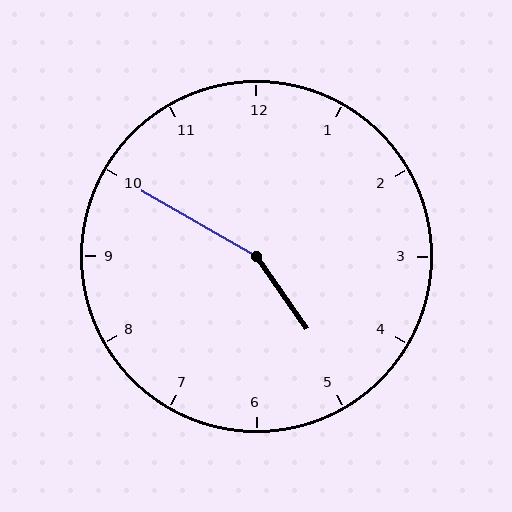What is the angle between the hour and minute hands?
Approximately 155 degrees.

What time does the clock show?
4:50.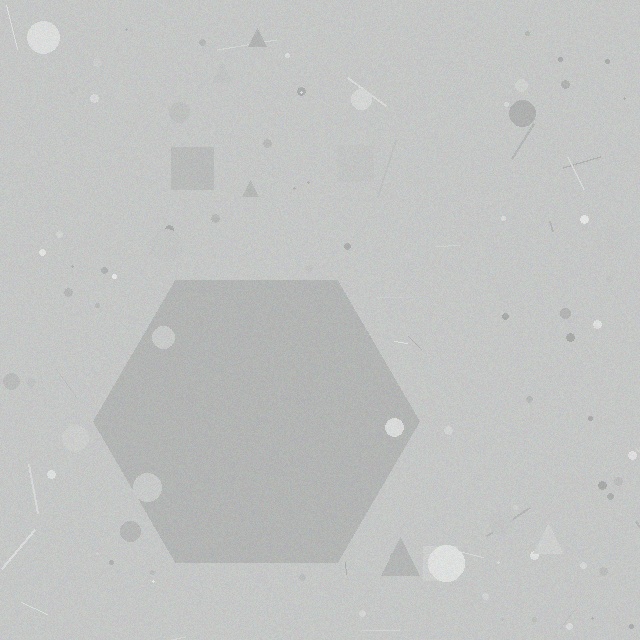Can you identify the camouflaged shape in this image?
The camouflaged shape is a hexagon.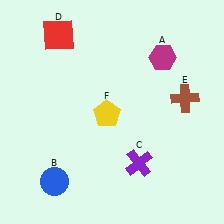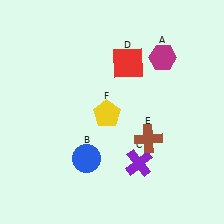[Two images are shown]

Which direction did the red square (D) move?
The red square (D) moved right.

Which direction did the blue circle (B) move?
The blue circle (B) moved right.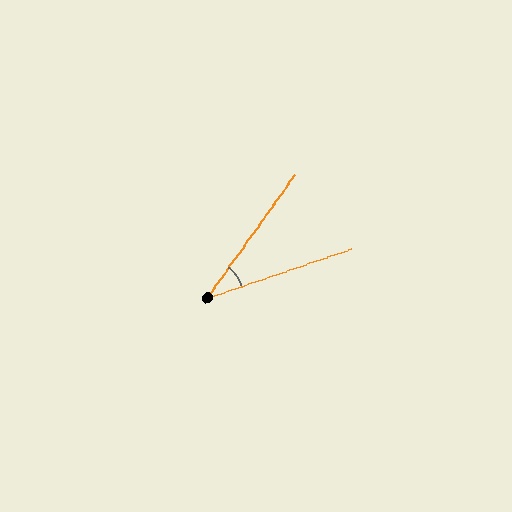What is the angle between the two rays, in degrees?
Approximately 36 degrees.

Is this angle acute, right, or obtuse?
It is acute.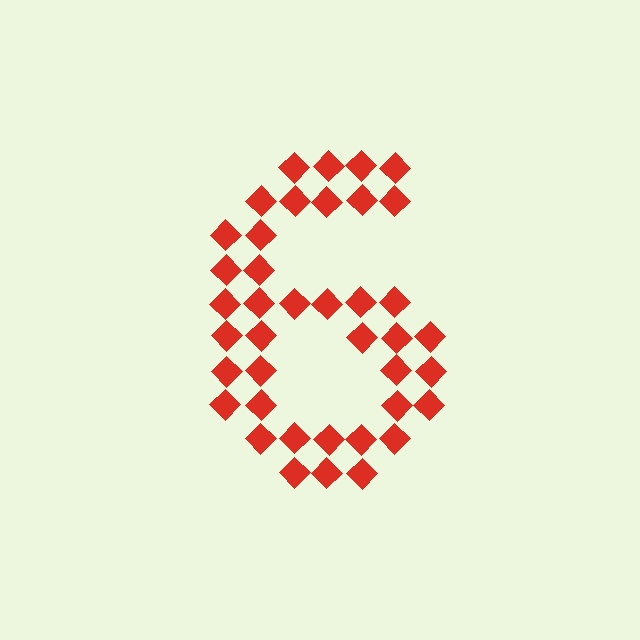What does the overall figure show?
The overall figure shows the digit 6.